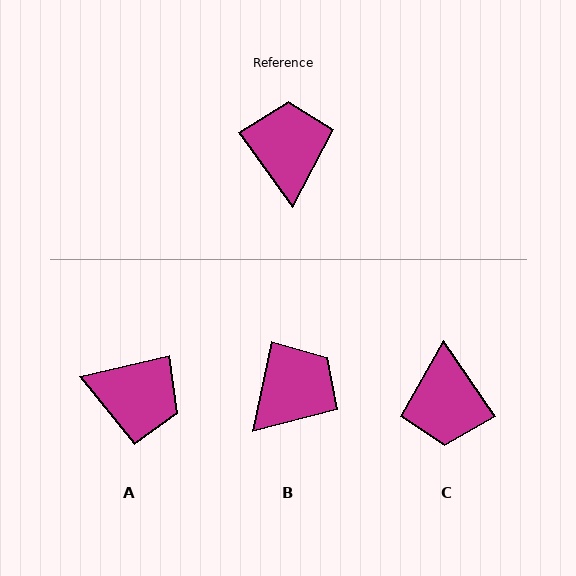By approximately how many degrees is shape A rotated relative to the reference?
Approximately 113 degrees clockwise.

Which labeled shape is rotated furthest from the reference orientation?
C, about 178 degrees away.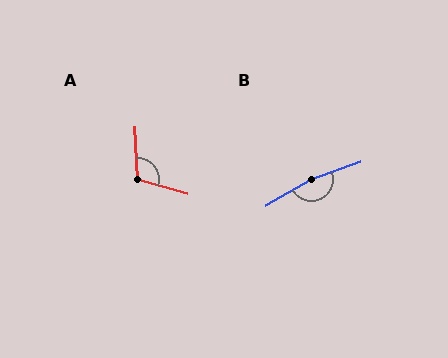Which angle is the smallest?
A, at approximately 109 degrees.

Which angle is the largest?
B, at approximately 169 degrees.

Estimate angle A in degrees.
Approximately 109 degrees.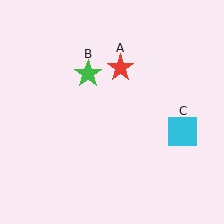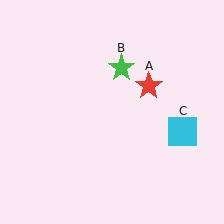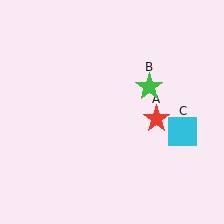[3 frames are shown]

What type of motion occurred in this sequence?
The red star (object A), green star (object B) rotated clockwise around the center of the scene.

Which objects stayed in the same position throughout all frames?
Cyan square (object C) remained stationary.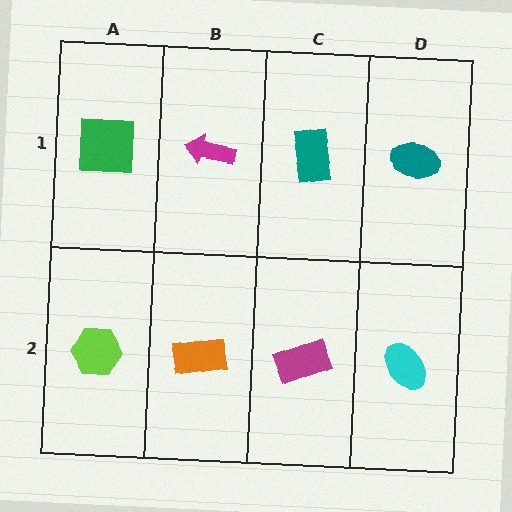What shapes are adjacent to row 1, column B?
An orange rectangle (row 2, column B), a green square (row 1, column A), a teal rectangle (row 1, column C).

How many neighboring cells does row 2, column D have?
2.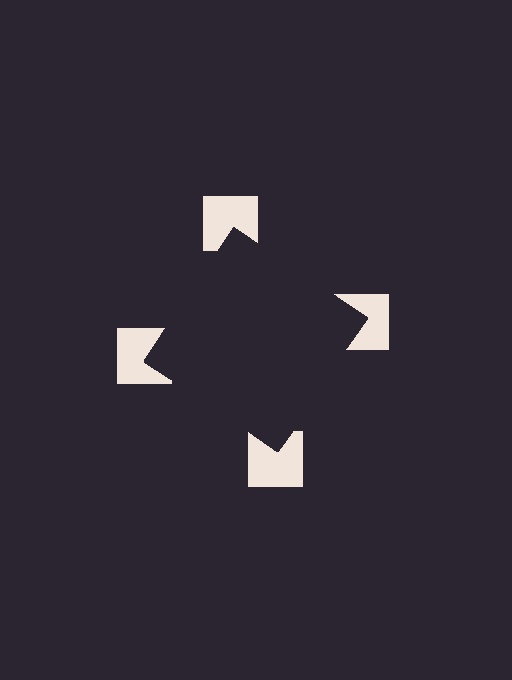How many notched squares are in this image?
There are 4 — one at each vertex of the illusory square.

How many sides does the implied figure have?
4 sides.